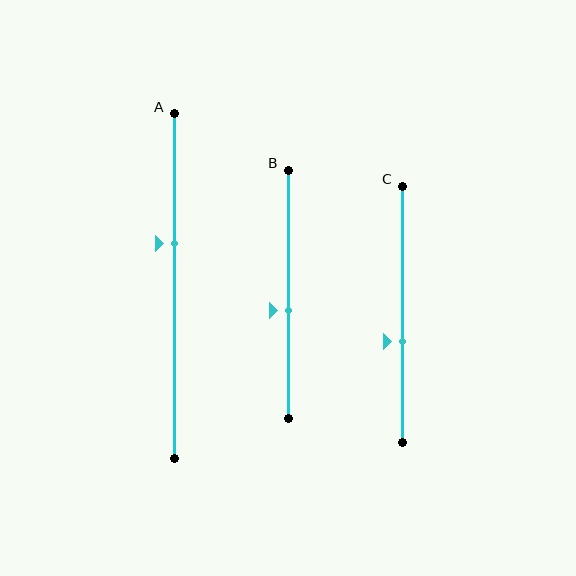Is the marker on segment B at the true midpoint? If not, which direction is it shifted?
No, the marker on segment B is shifted downward by about 7% of the segment length.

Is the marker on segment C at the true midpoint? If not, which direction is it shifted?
No, the marker on segment C is shifted downward by about 11% of the segment length.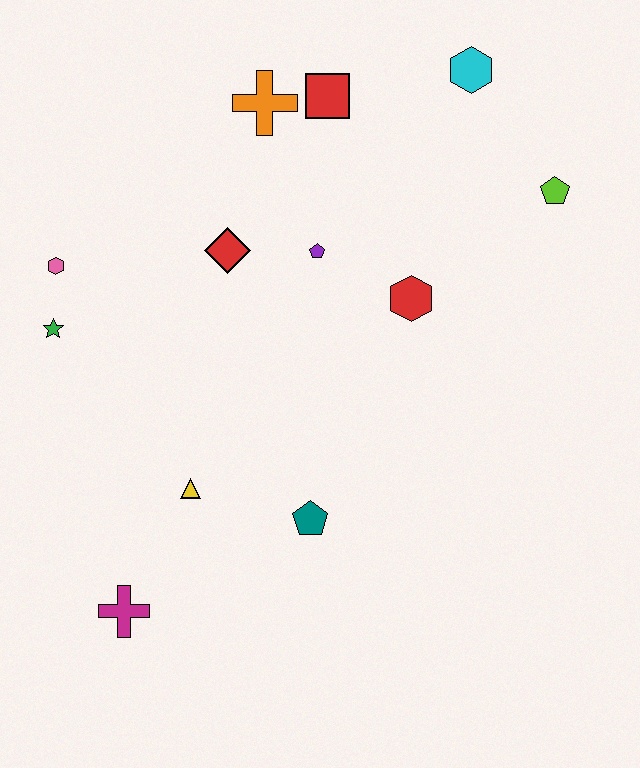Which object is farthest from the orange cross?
The magenta cross is farthest from the orange cross.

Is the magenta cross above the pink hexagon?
No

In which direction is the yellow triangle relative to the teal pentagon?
The yellow triangle is to the left of the teal pentagon.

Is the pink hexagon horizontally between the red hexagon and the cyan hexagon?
No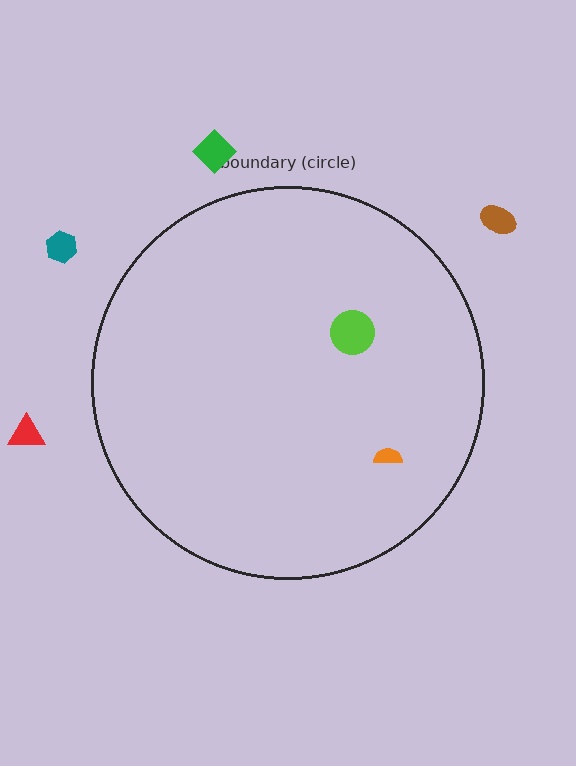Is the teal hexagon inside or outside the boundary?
Outside.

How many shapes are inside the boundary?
2 inside, 4 outside.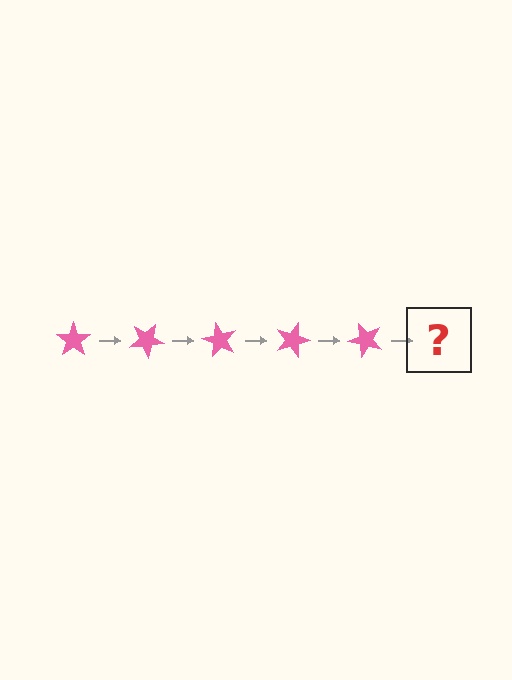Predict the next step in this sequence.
The next step is a pink star rotated 150 degrees.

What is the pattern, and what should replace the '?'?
The pattern is that the star rotates 30 degrees each step. The '?' should be a pink star rotated 150 degrees.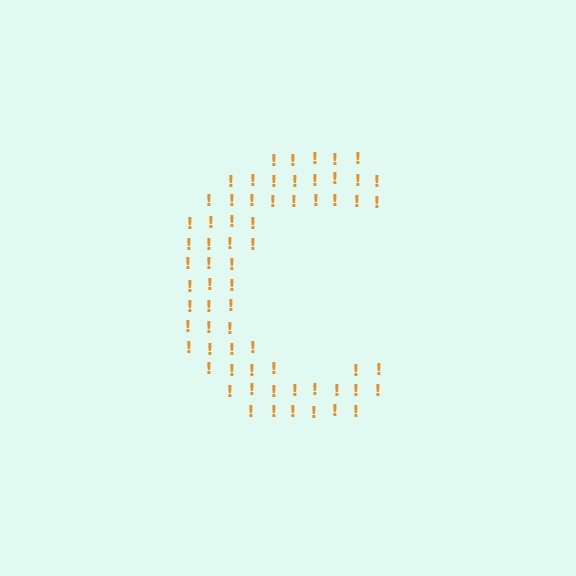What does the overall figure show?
The overall figure shows the letter C.